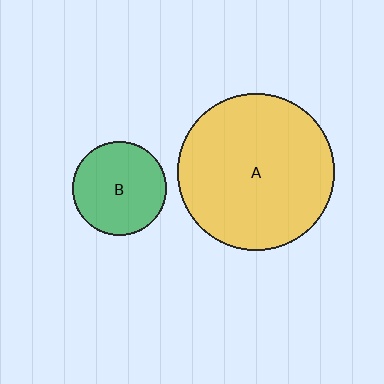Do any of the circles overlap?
No, none of the circles overlap.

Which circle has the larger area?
Circle A (yellow).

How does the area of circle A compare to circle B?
Approximately 2.8 times.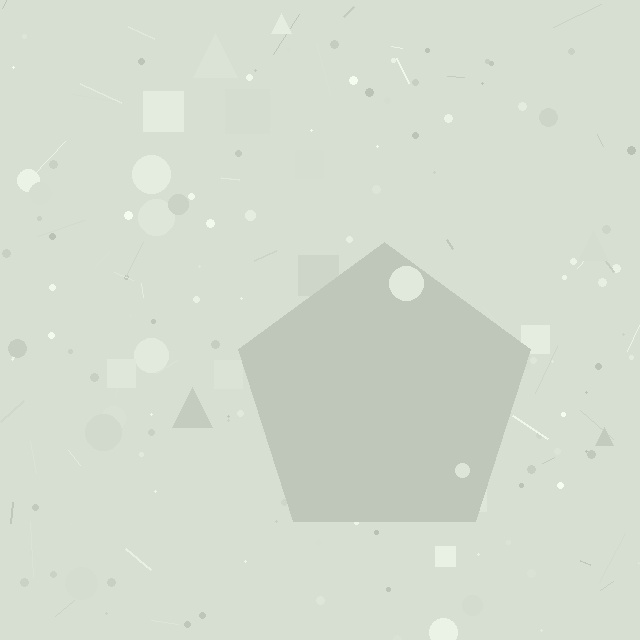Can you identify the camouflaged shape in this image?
The camouflaged shape is a pentagon.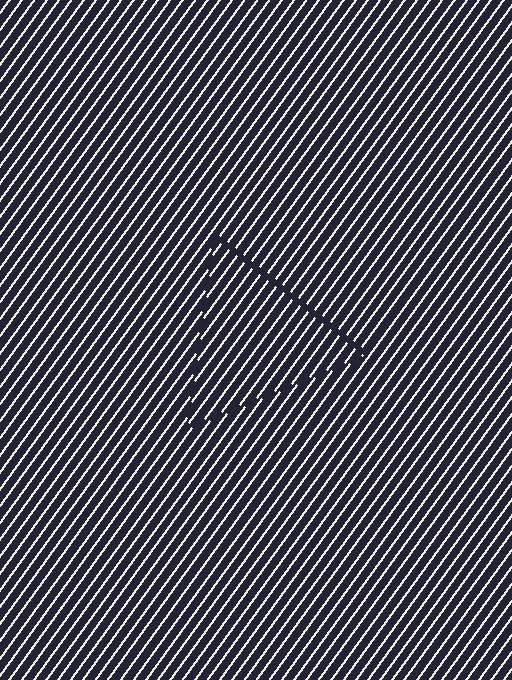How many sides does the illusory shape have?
3 sides — the line-ends trace a triangle.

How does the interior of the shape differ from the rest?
The interior of the shape contains the same grating, shifted by half a period — the contour is defined by the phase discontinuity where line-ends from the inner and outer gratings abut.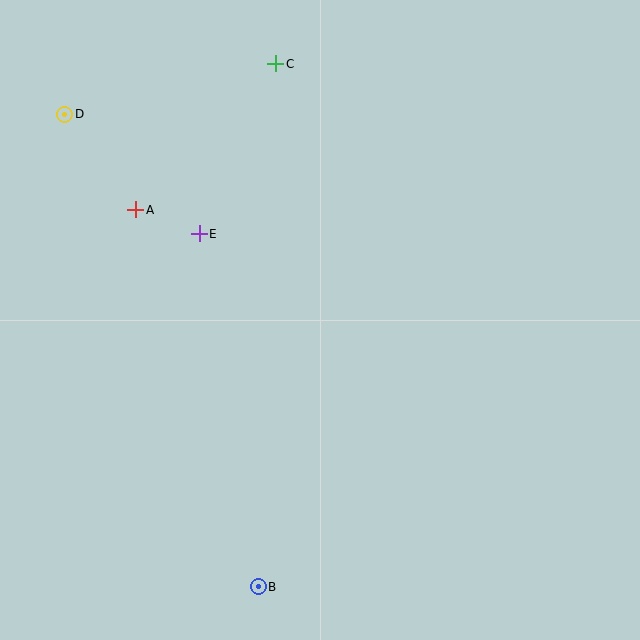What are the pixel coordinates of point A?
Point A is at (136, 210).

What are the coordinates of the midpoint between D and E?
The midpoint between D and E is at (132, 174).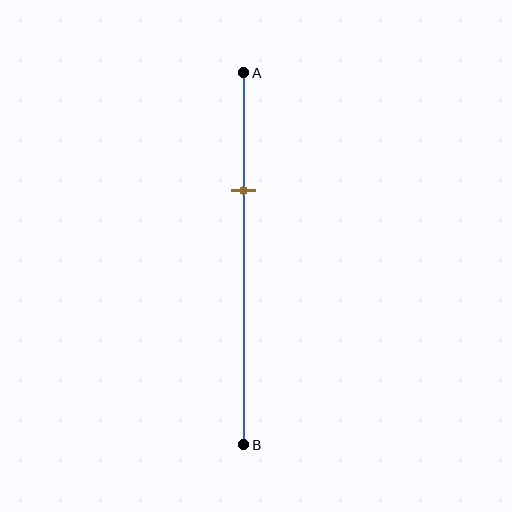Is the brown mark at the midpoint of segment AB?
No, the mark is at about 30% from A, not at the 50% midpoint.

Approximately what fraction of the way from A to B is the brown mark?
The brown mark is approximately 30% of the way from A to B.